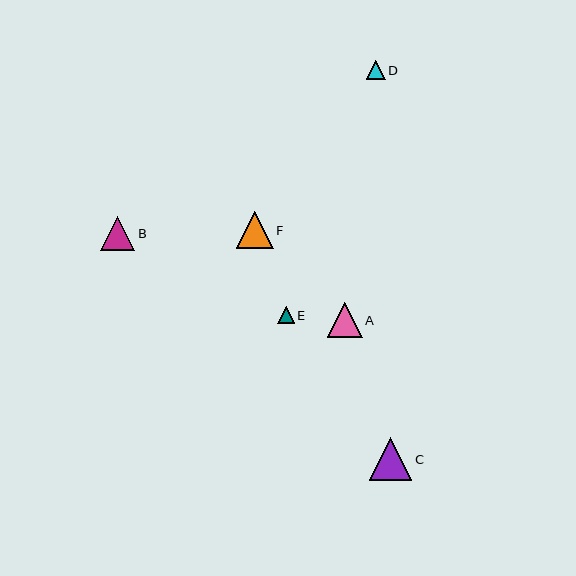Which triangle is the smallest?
Triangle E is the smallest with a size of approximately 17 pixels.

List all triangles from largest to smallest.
From largest to smallest: C, F, A, B, D, E.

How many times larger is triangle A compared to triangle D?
Triangle A is approximately 1.9 times the size of triangle D.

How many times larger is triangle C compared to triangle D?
Triangle C is approximately 2.4 times the size of triangle D.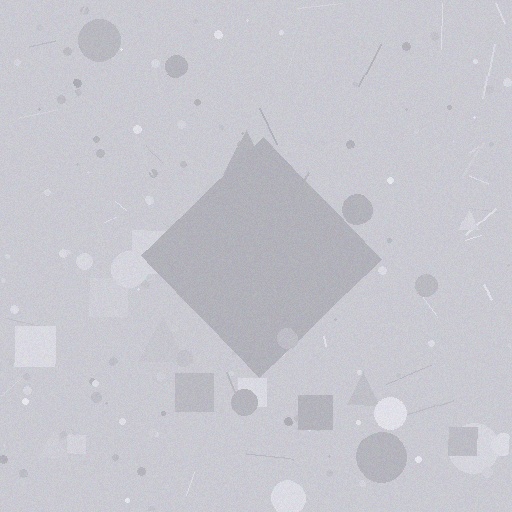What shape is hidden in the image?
A diamond is hidden in the image.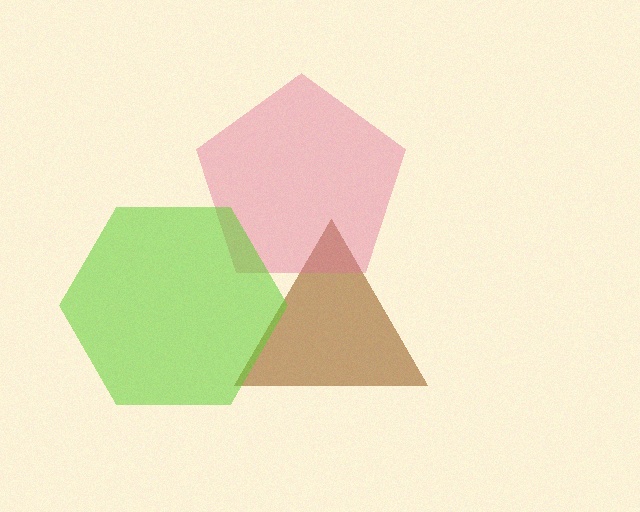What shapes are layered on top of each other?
The layered shapes are: a brown triangle, a pink pentagon, a lime hexagon.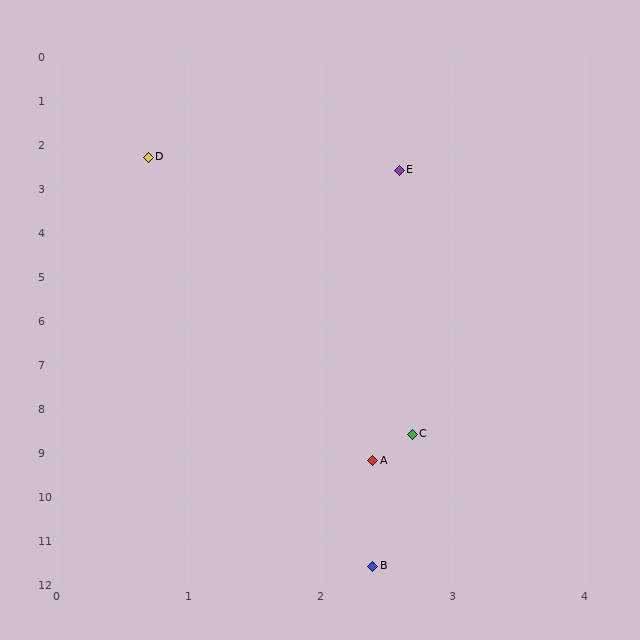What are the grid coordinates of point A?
Point A is at approximately (2.4, 9.2).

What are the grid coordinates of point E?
Point E is at approximately (2.6, 2.6).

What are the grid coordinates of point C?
Point C is at approximately (2.7, 8.6).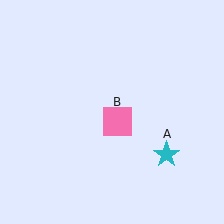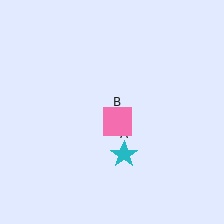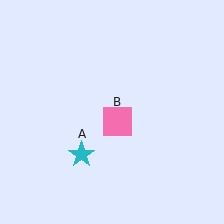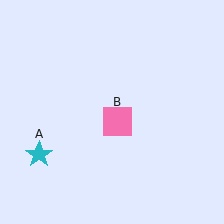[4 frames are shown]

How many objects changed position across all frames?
1 object changed position: cyan star (object A).